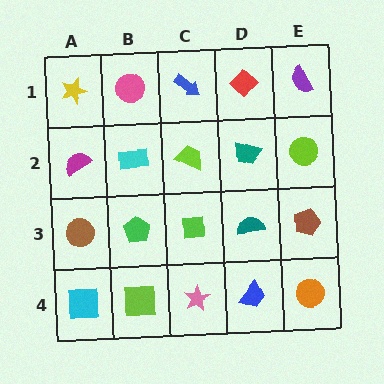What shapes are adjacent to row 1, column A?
A magenta semicircle (row 2, column A), a pink circle (row 1, column B).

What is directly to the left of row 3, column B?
A brown circle.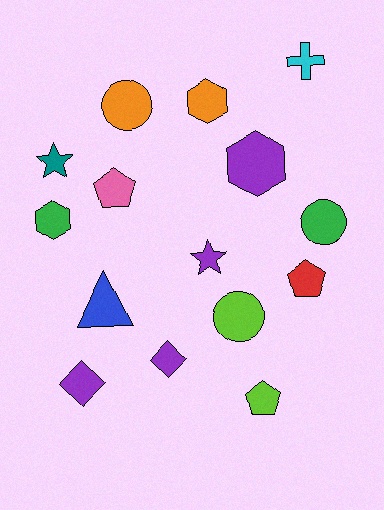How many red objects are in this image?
There is 1 red object.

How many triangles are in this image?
There is 1 triangle.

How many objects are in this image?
There are 15 objects.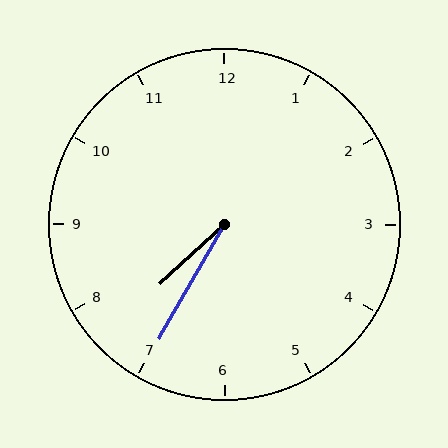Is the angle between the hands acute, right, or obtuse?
It is acute.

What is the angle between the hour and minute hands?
Approximately 18 degrees.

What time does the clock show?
7:35.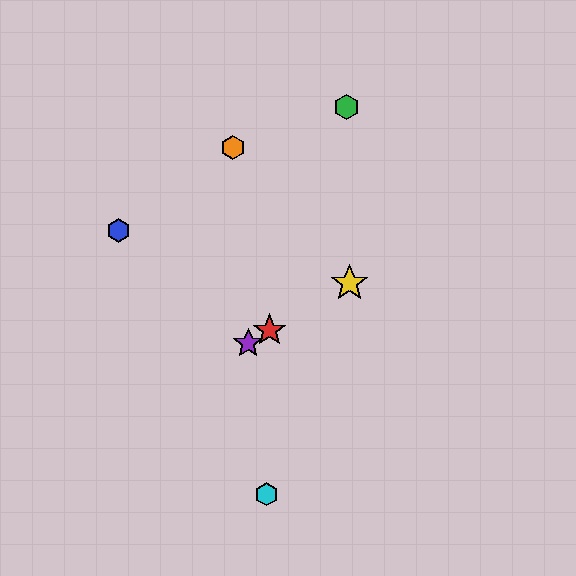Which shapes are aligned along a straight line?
The red star, the yellow star, the purple star are aligned along a straight line.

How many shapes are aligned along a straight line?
3 shapes (the red star, the yellow star, the purple star) are aligned along a straight line.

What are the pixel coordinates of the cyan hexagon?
The cyan hexagon is at (266, 494).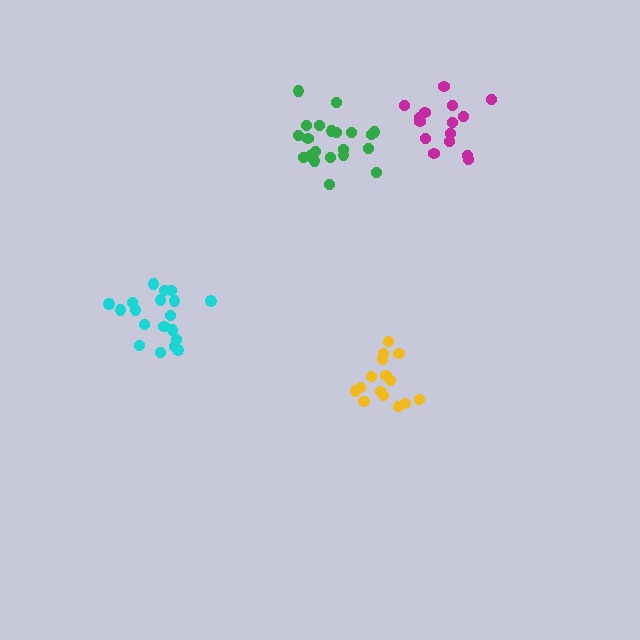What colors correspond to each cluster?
The clusters are colored: magenta, yellow, cyan, green.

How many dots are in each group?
Group 1: 15 dots, Group 2: 15 dots, Group 3: 19 dots, Group 4: 21 dots (70 total).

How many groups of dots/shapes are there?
There are 4 groups.